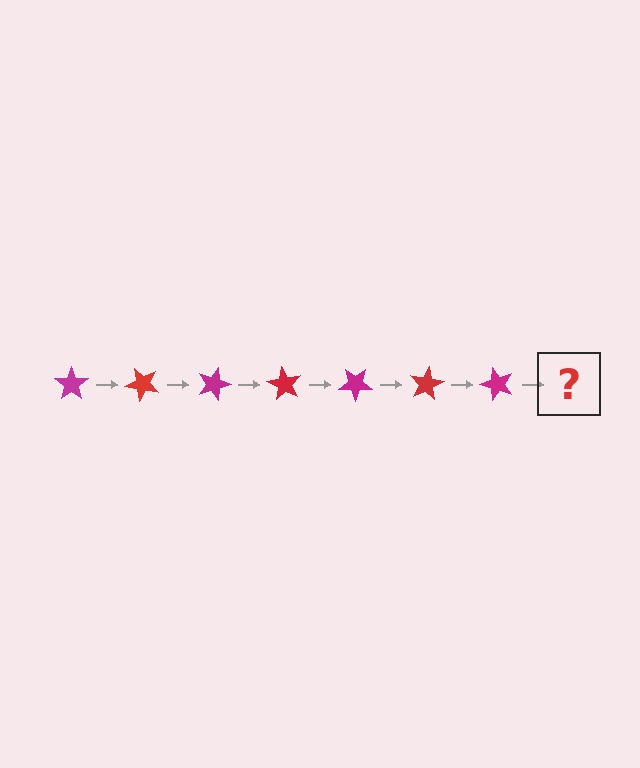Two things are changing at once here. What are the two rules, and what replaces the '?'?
The two rules are that it rotates 45 degrees each step and the color cycles through magenta and red. The '?' should be a red star, rotated 315 degrees from the start.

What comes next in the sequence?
The next element should be a red star, rotated 315 degrees from the start.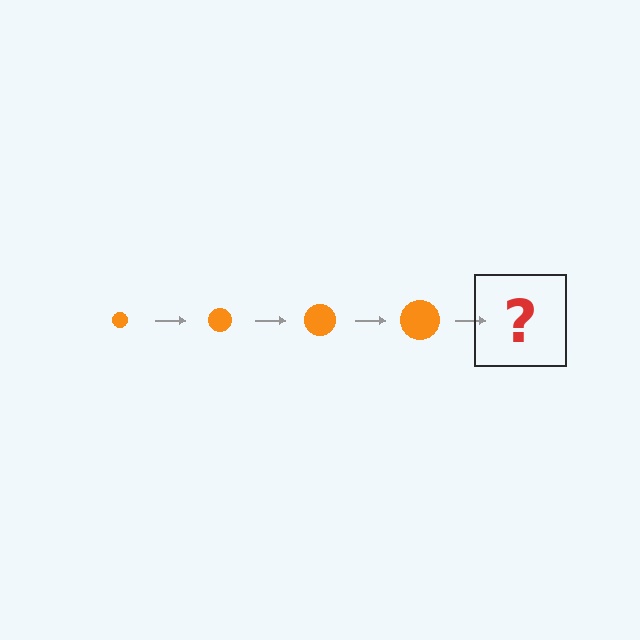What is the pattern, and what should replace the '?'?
The pattern is that the circle gets progressively larger each step. The '?' should be an orange circle, larger than the previous one.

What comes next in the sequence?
The next element should be an orange circle, larger than the previous one.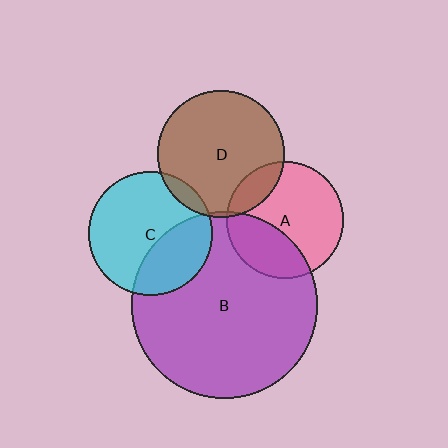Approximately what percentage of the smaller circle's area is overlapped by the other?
Approximately 15%.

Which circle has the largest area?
Circle B (purple).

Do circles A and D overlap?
Yes.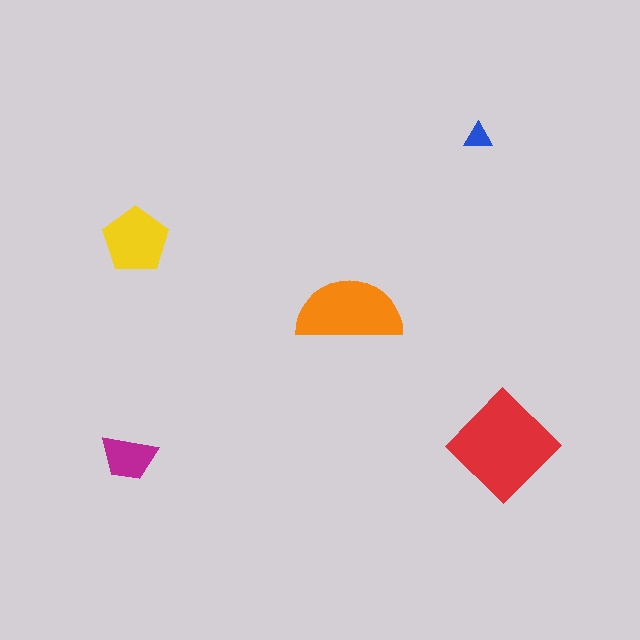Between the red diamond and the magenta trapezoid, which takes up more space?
The red diamond.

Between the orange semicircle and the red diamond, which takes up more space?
The red diamond.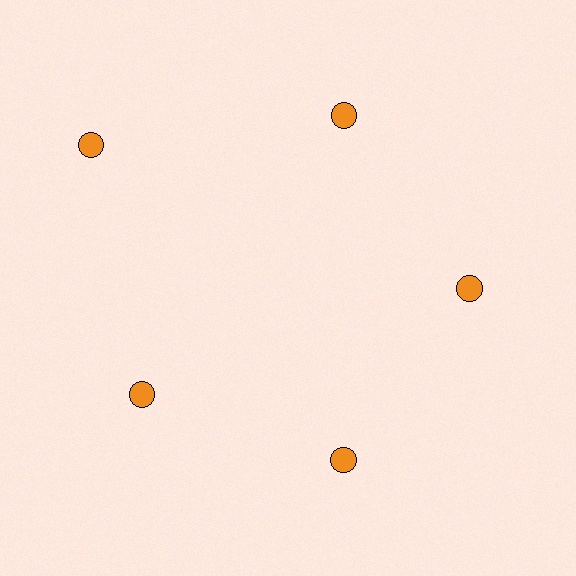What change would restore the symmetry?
The symmetry would be restored by moving it inward, back onto the ring so that all 5 circles sit at equal angles and equal distance from the center.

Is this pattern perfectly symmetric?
No. The 5 orange circles are arranged in a ring, but one element near the 10 o'clock position is pushed outward from the center, breaking the 5-fold rotational symmetry.